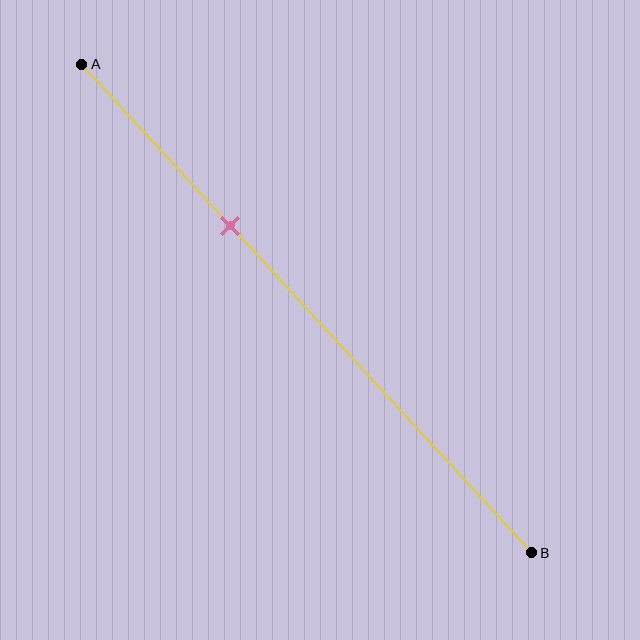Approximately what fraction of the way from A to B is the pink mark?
The pink mark is approximately 35% of the way from A to B.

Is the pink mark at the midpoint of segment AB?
No, the mark is at about 35% from A, not at the 50% midpoint.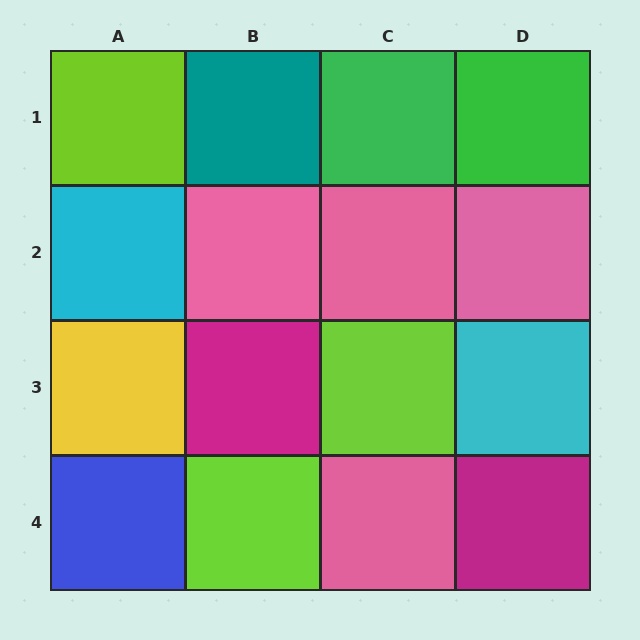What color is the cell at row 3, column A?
Yellow.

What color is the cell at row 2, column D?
Pink.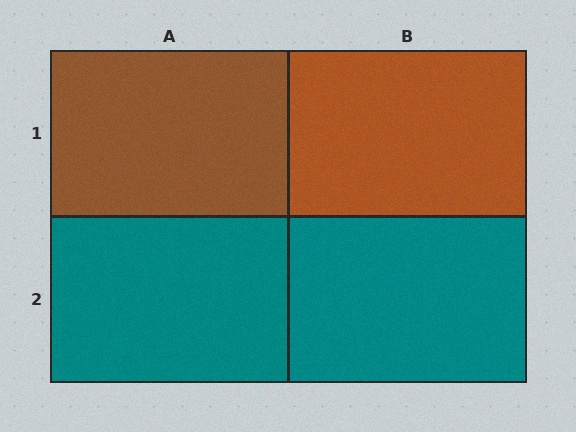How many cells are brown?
2 cells are brown.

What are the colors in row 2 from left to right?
Teal, teal.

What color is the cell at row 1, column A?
Brown.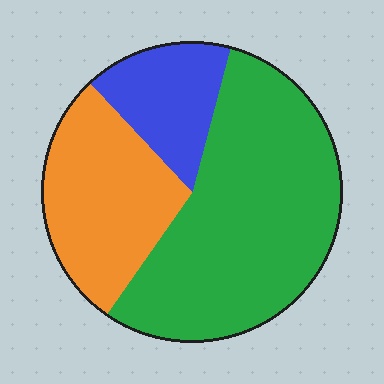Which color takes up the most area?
Green, at roughly 55%.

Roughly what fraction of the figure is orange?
Orange covers roughly 30% of the figure.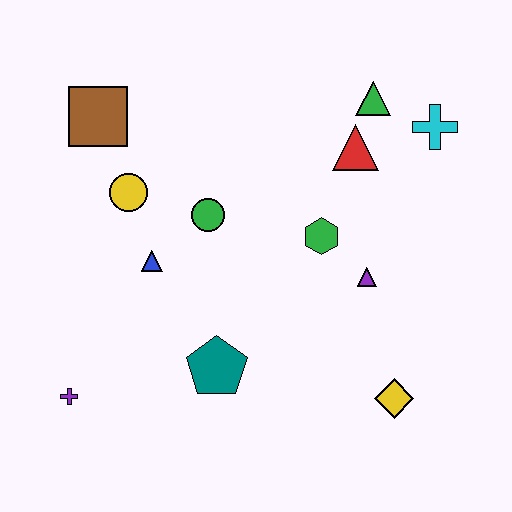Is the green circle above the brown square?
No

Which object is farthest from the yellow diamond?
The brown square is farthest from the yellow diamond.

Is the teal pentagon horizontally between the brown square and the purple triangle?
Yes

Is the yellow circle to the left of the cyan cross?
Yes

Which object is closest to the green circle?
The blue triangle is closest to the green circle.